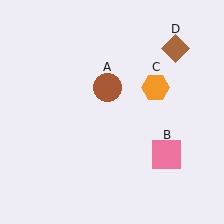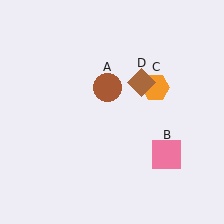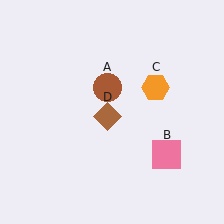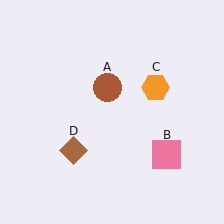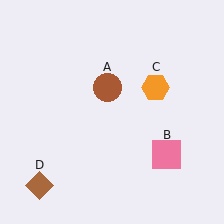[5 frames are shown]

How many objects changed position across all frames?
1 object changed position: brown diamond (object D).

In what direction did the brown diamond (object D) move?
The brown diamond (object D) moved down and to the left.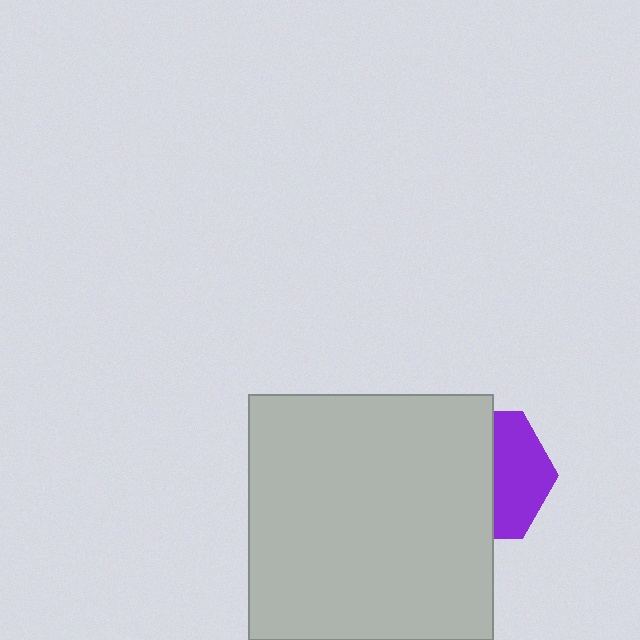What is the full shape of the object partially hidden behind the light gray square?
The partially hidden object is a purple hexagon.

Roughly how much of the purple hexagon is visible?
A small part of it is visible (roughly 43%).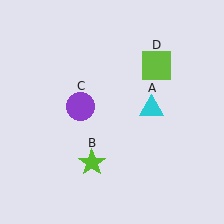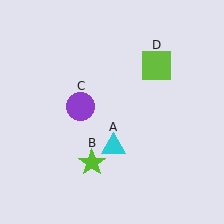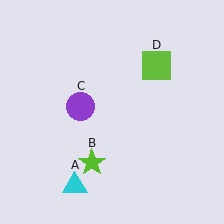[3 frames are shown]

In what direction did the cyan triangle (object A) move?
The cyan triangle (object A) moved down and to the left.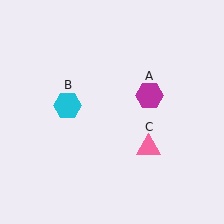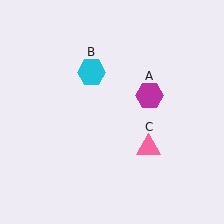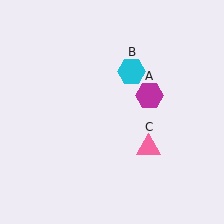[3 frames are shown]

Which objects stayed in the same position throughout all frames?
Magenta hexagon (object A) and pink triangle (object C) remained stationary.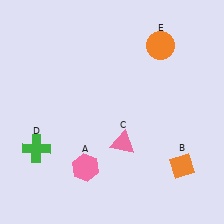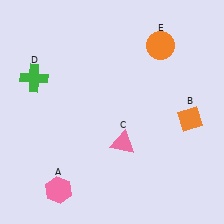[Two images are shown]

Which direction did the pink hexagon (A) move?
The pink hexagon (A) moved left.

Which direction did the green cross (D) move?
The green cross (D) moved up.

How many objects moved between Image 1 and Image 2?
3 objects moved between the two images.